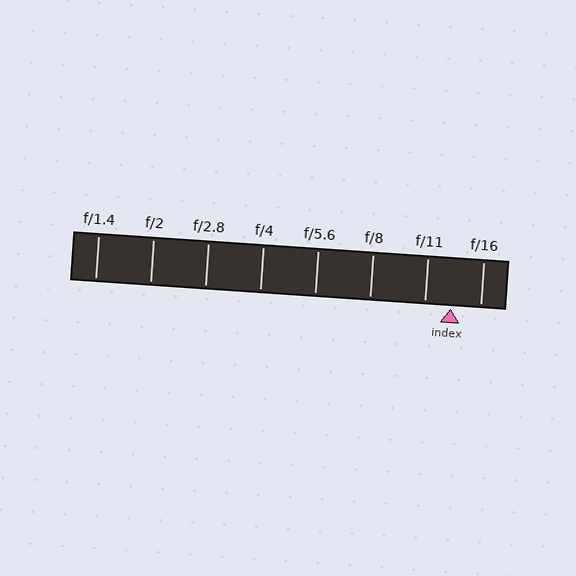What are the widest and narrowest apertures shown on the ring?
The widest aperture shown is f/1.4 and the narrowest is f/16.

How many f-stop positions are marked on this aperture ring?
There are 8 f-stop positions marked.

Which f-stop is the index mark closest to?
The index mark is closest to f/11.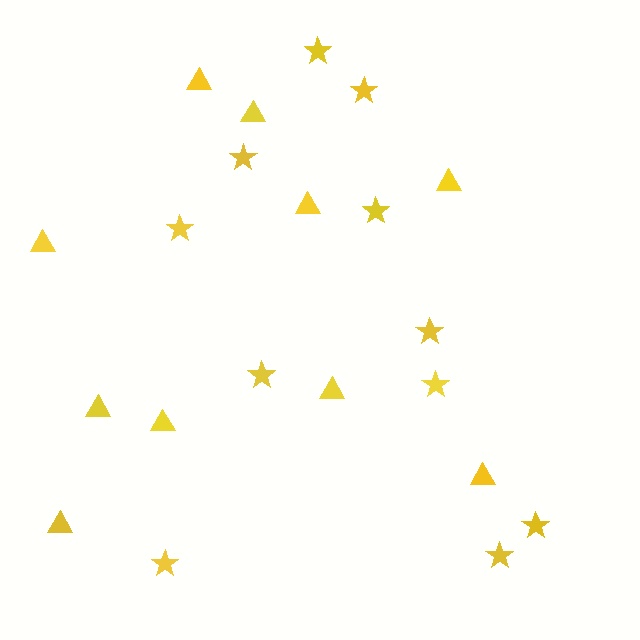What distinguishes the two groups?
There are 2 groups: one group of stars (11) and one group of triangles (10).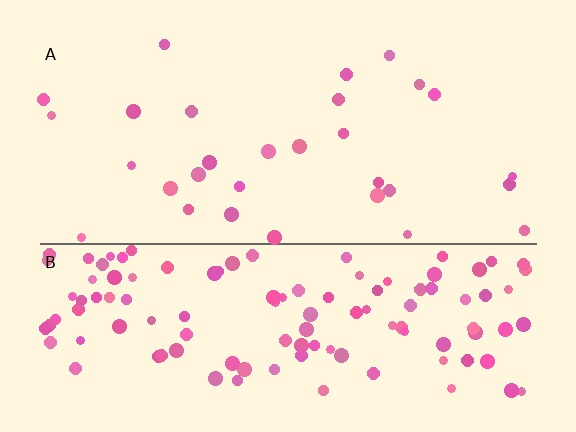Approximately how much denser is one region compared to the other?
Approximately 4.1× — region B over region A.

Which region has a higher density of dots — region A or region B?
B (the bottom).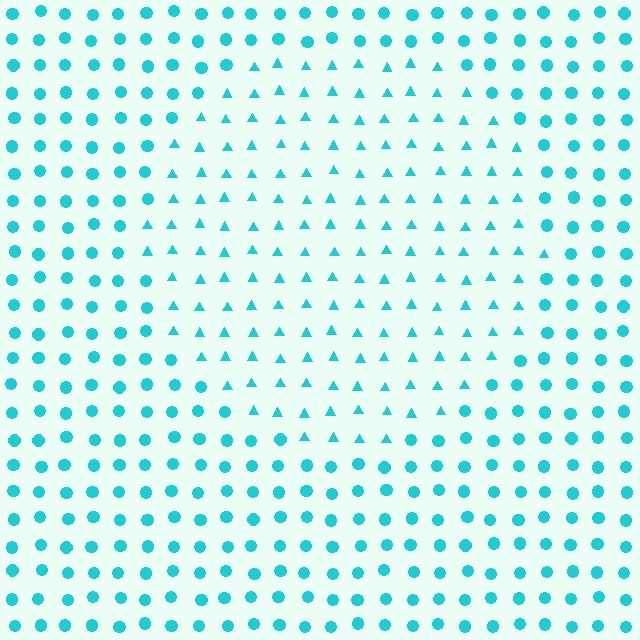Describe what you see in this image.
The image is filled with small cyan elements arranged in a uniform grid. A circle-shaped region contains triangles, while the surrounding area contains circles. The boundary is defined purely by the change in element shape.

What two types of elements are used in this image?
The image uses triangles inside the circle region and circles outside it.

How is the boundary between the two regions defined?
The boundary is defined by a change in element shape: triangles inside vs. circles outside. All elements share the same color and spacing.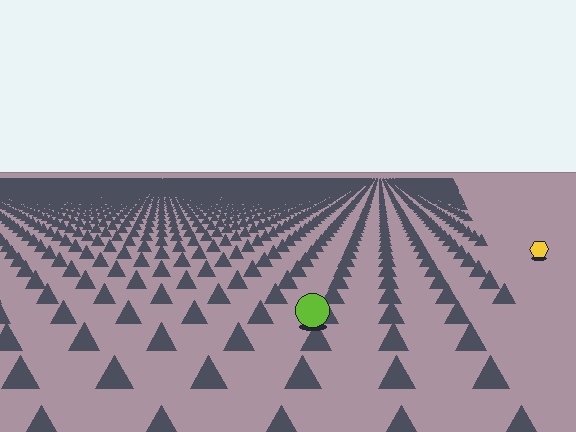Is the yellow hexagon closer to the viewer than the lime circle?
No. The lime circle is closer — you can tell from the texture gradient: the ground texture is coarser near it.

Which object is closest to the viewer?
The lime circle is closest. The texture marks near it are larger and more spread out.